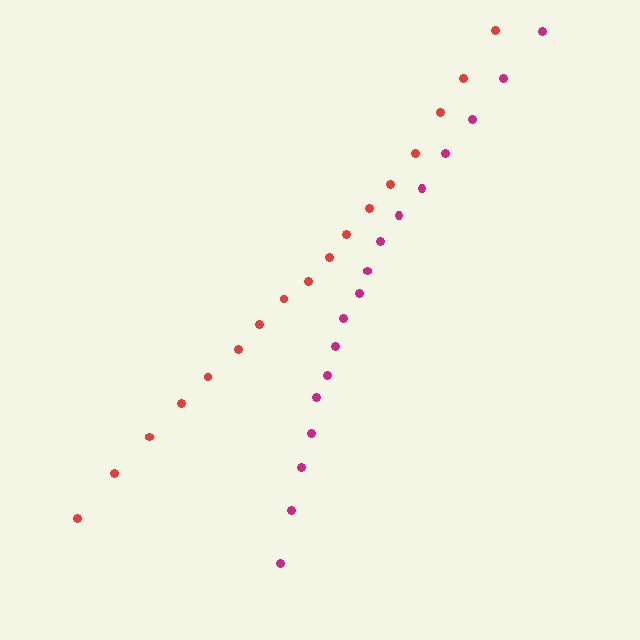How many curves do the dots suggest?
There are 2 distinct paths.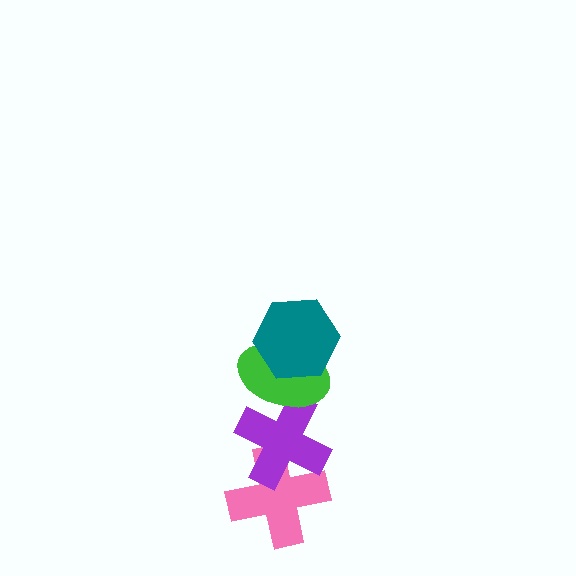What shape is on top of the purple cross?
The green ellipse is on top of the purple cross.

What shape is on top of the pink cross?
The purple cross is on top of the pink cross.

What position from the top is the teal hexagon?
The teal hexagon is 1st from the top.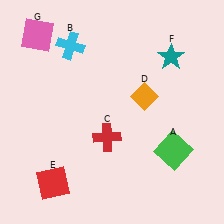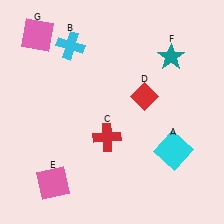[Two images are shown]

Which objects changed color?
A changed from green to cyan. D changed from orange to red. E changed from red to pink.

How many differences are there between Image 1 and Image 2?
There are 3 differences between the two images.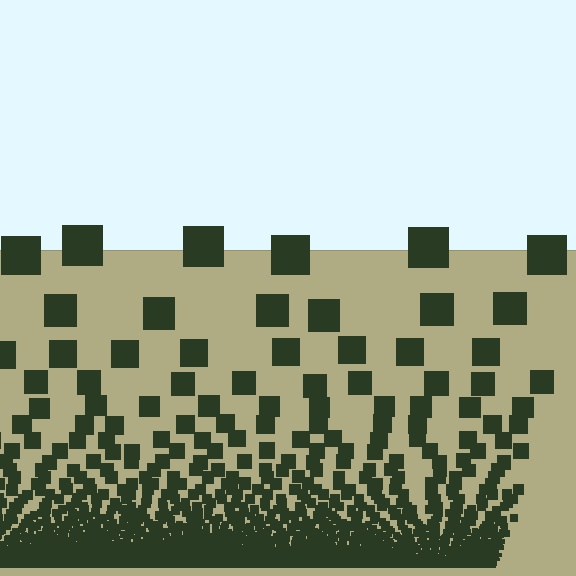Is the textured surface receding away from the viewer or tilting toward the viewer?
The surface appears to tilt toward the viewer. Texture elements get larger and sparser toward the top.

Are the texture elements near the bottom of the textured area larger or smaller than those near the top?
Smaller. The gradient is inverted — elements near the bottom are smaller and denser.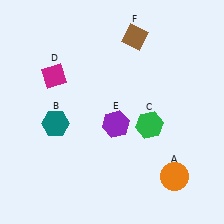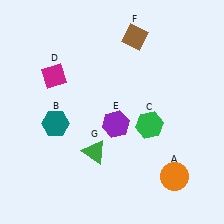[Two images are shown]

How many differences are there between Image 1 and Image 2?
There is 1 difference between the two images.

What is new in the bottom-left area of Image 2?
A green triangle (G) was added in the bottom-left area of Image 2.